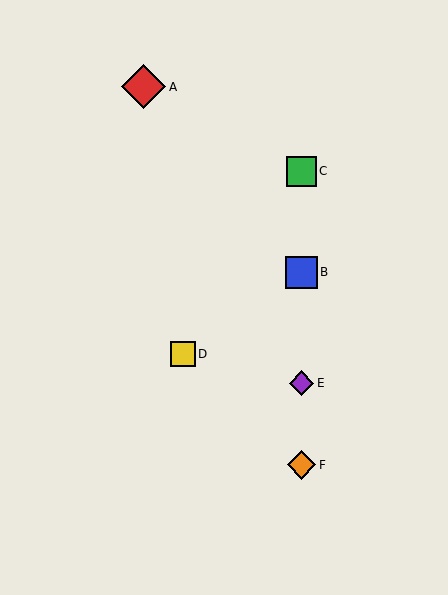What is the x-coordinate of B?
Object B is at x≈301.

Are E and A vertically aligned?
No, E is at x≈301 and A is at x≈144.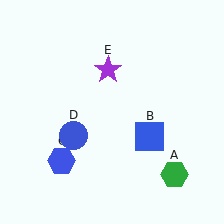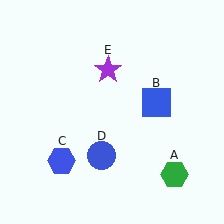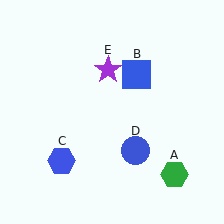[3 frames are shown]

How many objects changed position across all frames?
2 objects changed position: blue square (object B), blue circle (object D).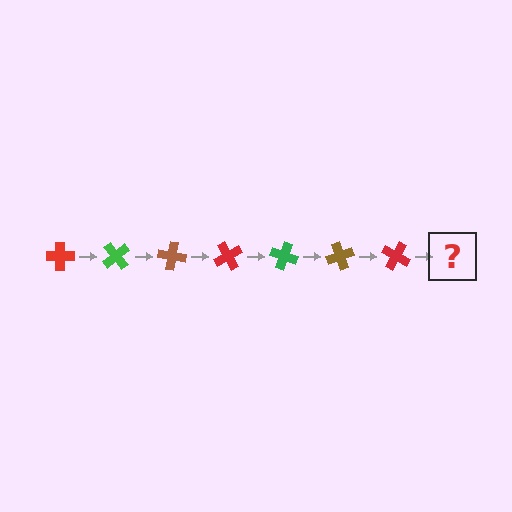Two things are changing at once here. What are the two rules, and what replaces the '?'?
The two rules are that it rotates 50 degrees each step and the color cycles through red, green, and brown. The '?' should be a green cross, rotated 350 degrees from the start.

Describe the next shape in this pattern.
It should be a green cross, rotated 350 degrees from the start.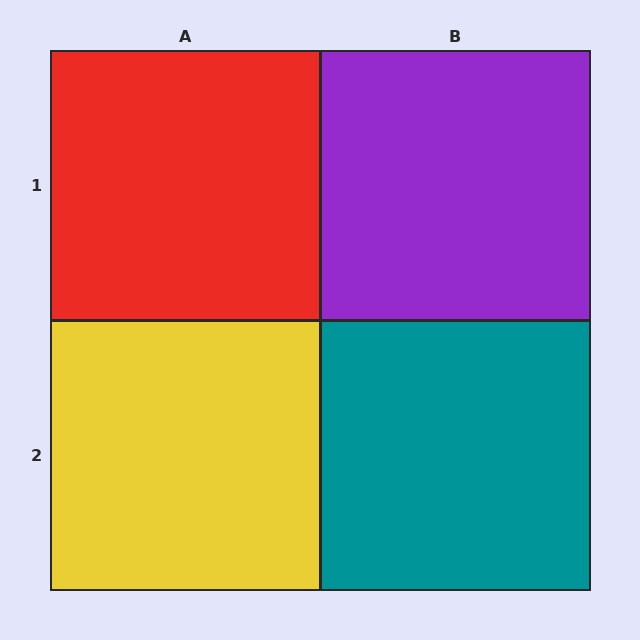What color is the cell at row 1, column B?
Purple.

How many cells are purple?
1 cell is purple.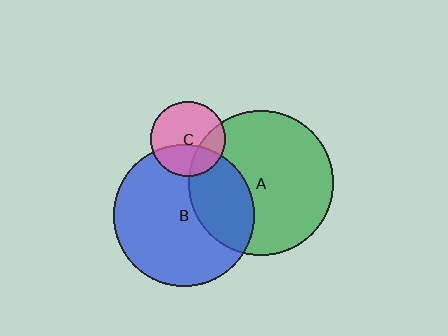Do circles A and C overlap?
Yes.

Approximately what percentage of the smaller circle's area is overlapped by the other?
Approximately 25%.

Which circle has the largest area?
Circle A (green).